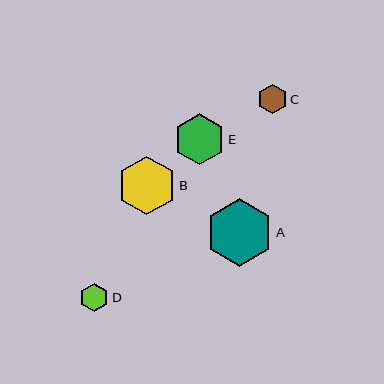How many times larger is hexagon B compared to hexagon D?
Hexagon B is approximately 2.1 times the size of hexagon D.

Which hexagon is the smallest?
Hexagon D is the smallest with a size of approximately 28 pixels.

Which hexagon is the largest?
Hexagon A is the largest with a size of approximately 67 pixels.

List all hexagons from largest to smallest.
From largest to smallest: A, B, E, C, D.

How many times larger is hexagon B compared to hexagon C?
Hexagon B is approximately 2.0 times the size of hexagon C.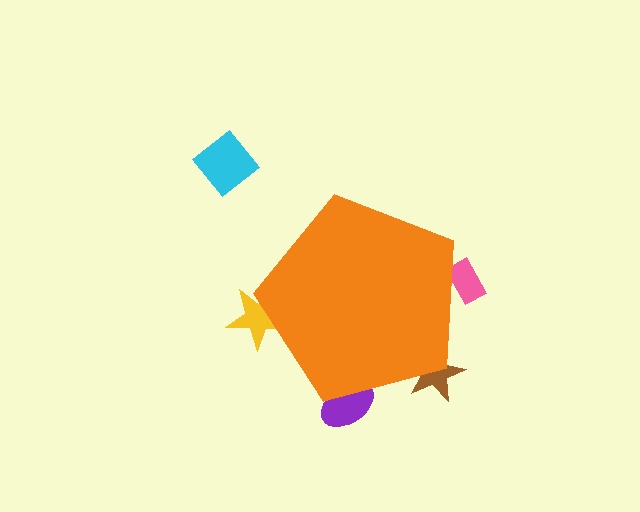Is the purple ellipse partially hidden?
Yes, the purple ellipse is partially hidden behind the orange pentagon.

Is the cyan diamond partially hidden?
No, the cyan diamond is fully visible.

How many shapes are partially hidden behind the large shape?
4 shapes are partially hidden.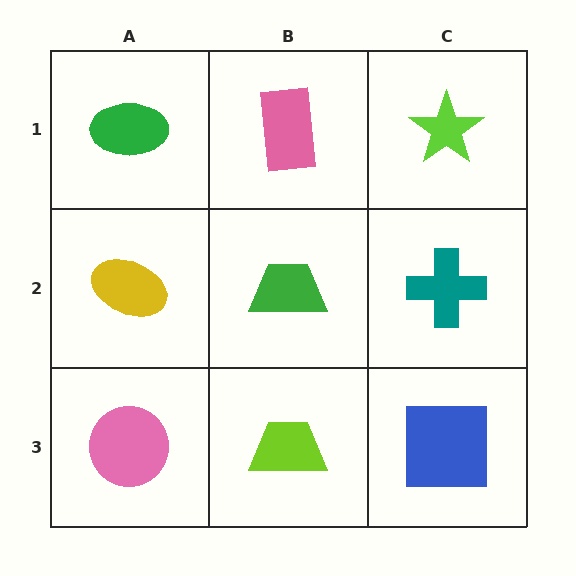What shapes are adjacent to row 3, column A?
A yellow ellipse (row 2, column A), a lime trapezoid (row 3, column B).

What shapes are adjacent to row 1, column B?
A green trapezoid (row 2, column B), a green ellipse (row 1, column A), a lime star (row 1, column C).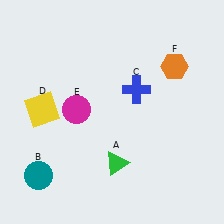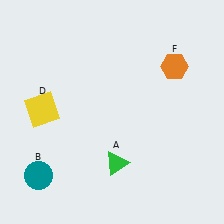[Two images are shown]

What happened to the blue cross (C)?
The blue cross (C) was removed in Image 2. It was in the top-right area of Image 1.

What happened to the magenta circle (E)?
The magenta circle (E) was removed in Image 2. It was in the top-left area of Image 1.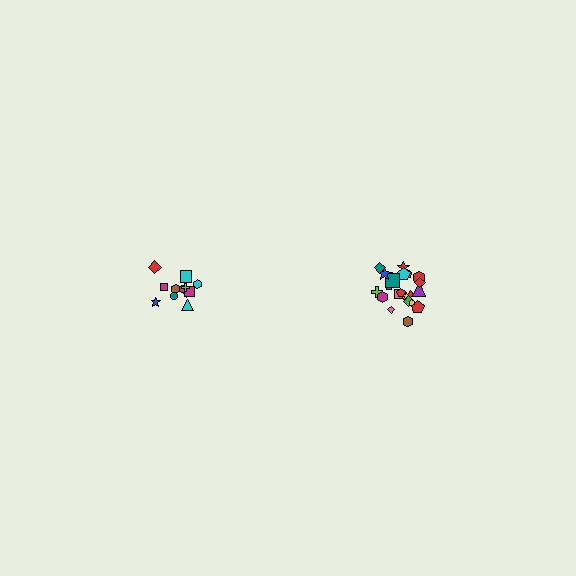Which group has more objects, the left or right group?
The right group.